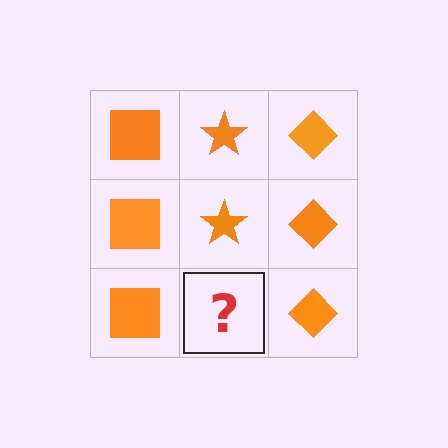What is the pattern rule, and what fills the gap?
The rule is that each column has a consistent shape. The gap should be filled with an orange star.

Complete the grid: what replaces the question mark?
The question mark should be replaced with an orange star.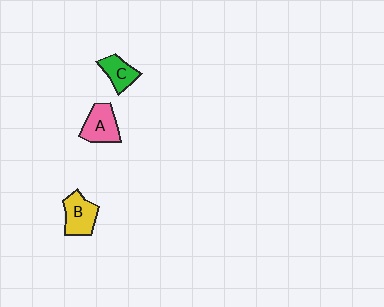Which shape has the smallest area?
Shape C (green).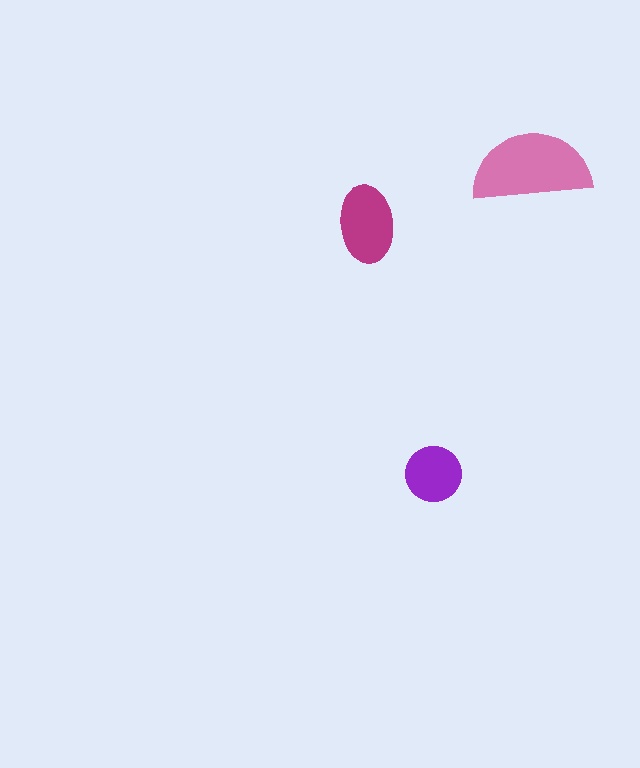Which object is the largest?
The pink semicircle.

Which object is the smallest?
The purple circle.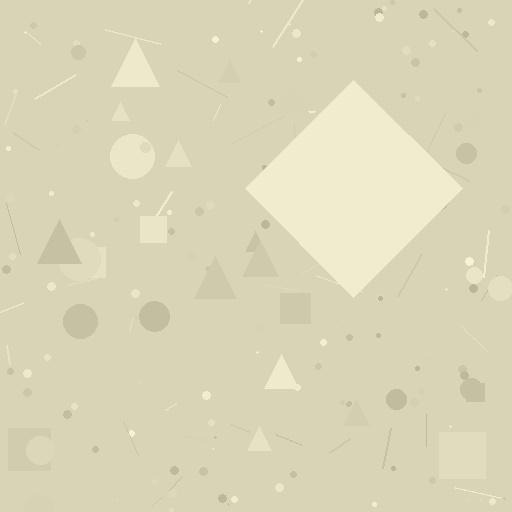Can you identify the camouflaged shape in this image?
The camouflaged shape is a diamond.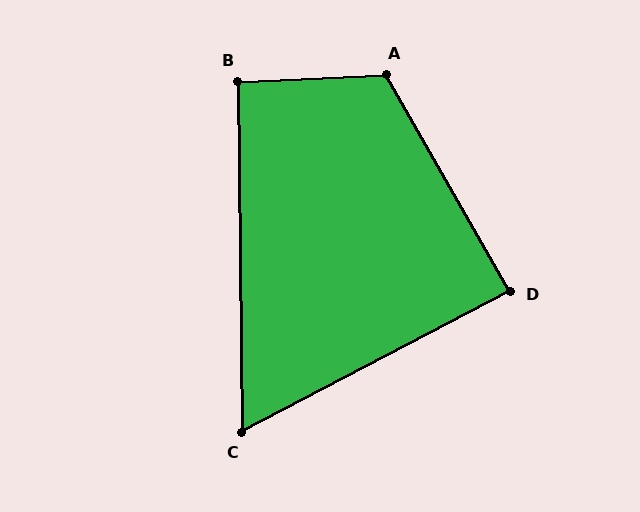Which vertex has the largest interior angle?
A, at approximately 117 degrees.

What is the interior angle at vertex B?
Approximately 92 degrees (approximately right).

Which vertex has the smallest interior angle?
C, at approximately 63 degrees.